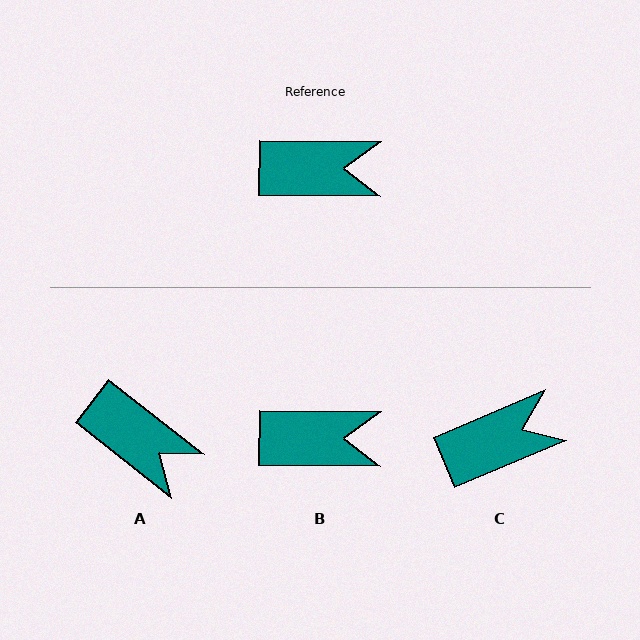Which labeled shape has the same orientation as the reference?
B.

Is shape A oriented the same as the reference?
No, it is off by about 38 degrees.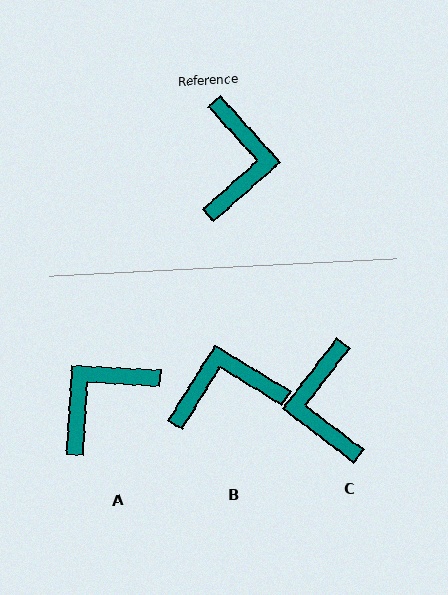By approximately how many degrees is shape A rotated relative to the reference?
Approximately 135 degrees counter-clockwise.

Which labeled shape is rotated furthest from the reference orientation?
C, about 169 degrees away.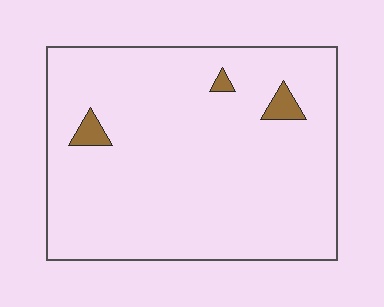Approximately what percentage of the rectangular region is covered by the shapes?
Approximately 5%.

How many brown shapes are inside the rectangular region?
3.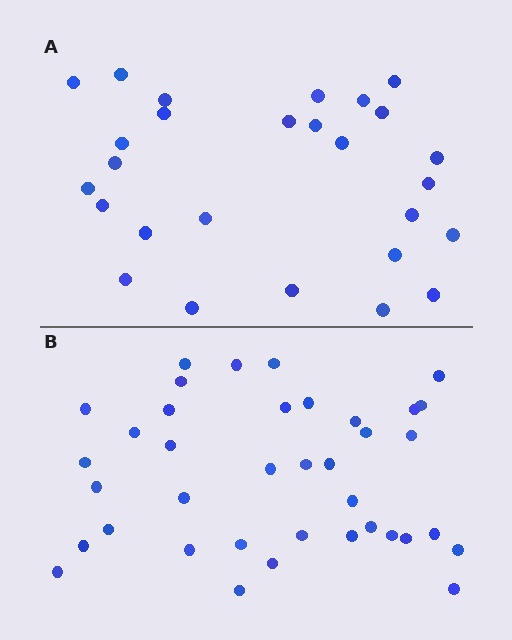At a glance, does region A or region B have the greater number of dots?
Region B (the bottom region) has more dots.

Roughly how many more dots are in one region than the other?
Region B has roughly 12 or so more dots than region A.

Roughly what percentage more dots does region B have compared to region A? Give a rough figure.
About 40% more.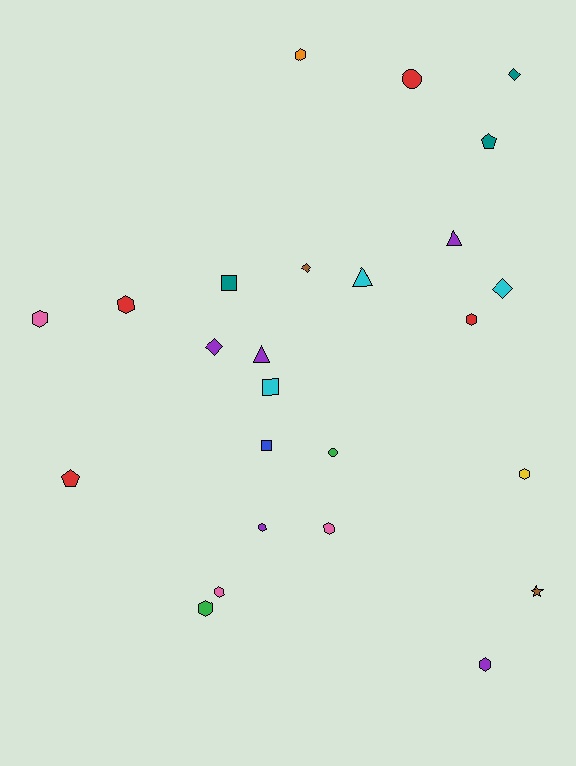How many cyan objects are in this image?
There are 3 cyan objects.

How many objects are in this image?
There are 25 objects.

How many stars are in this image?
There is 1 star.